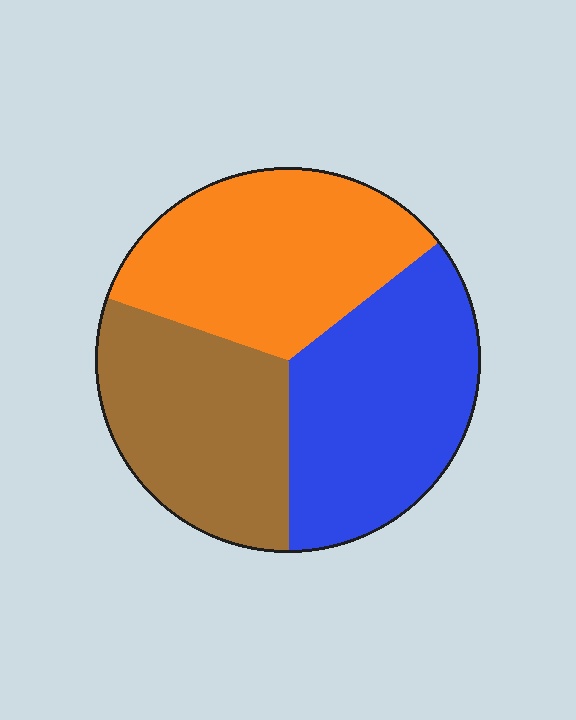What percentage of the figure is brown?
Brown takes up between a sixth and a third of the figure.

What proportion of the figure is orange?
Orange covers about 35% of the figure.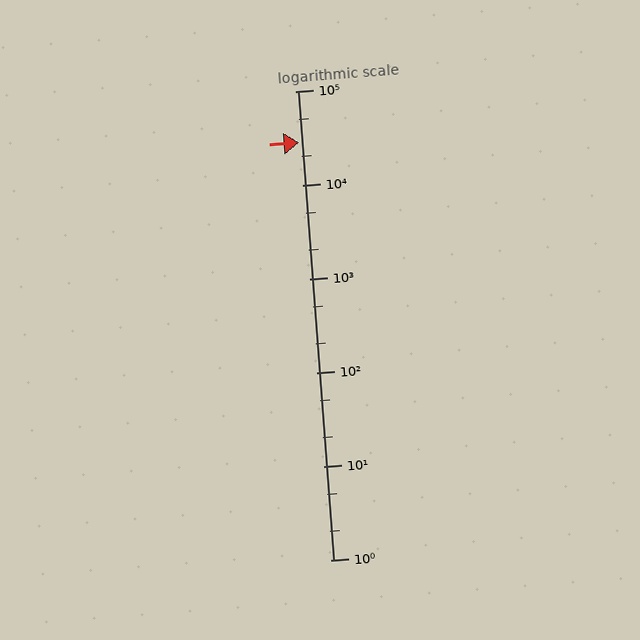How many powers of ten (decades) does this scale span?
The scale spans 5 decades, from 1 to 100000.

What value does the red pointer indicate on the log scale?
The pointer indicates approximately 28000.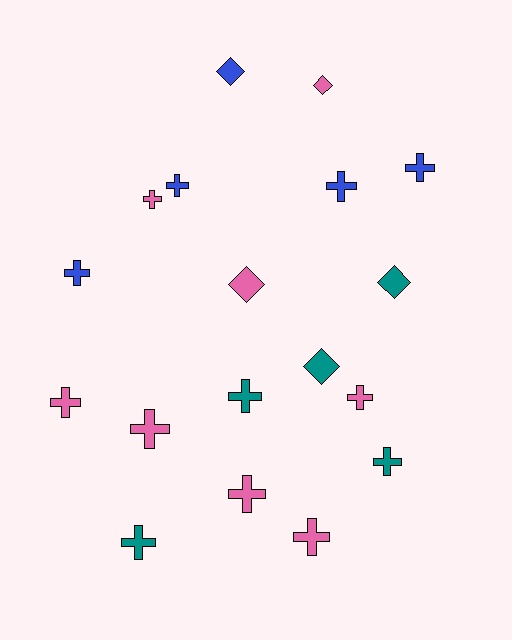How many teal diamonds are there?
There are 2 teal diamonds.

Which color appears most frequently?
Pink, with 8 objects.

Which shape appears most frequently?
Cross, with 13 objects.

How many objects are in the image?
There are 18 objects.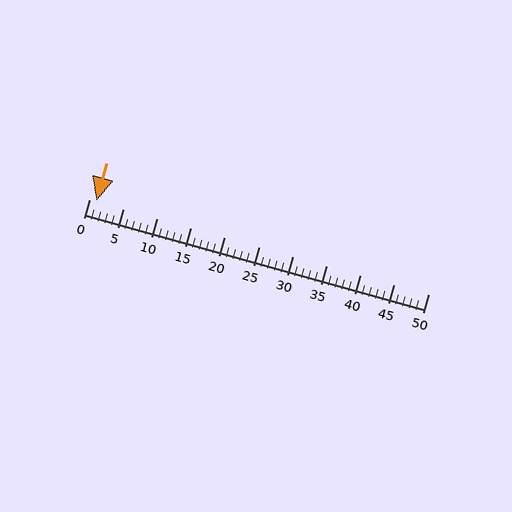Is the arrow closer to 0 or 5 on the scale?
The arrow is closer to 0.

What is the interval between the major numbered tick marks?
The major tick marks are spaced 5 units apart.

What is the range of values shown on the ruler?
The ruler shows values from 0 to 50.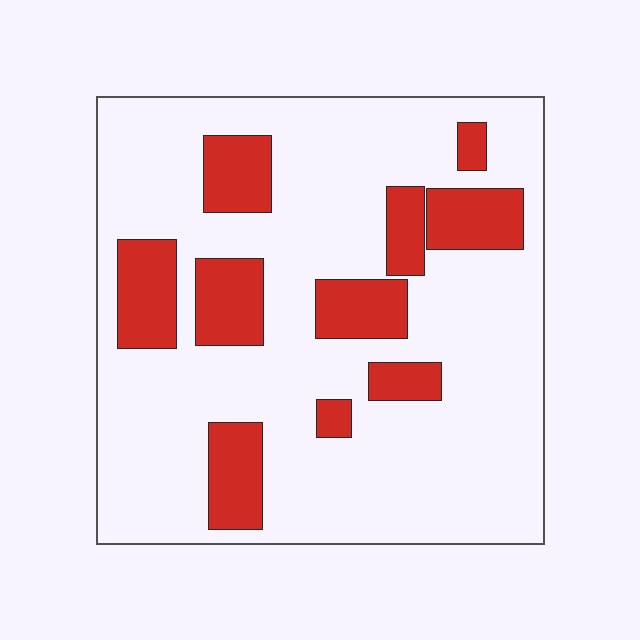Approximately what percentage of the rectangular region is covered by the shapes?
Approximately 20%.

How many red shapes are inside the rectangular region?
10.